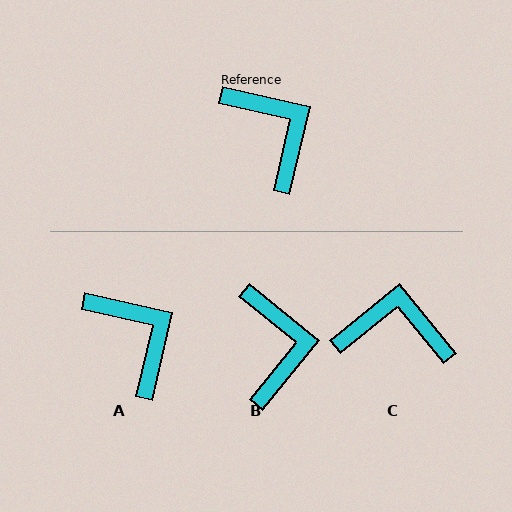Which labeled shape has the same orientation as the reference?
A.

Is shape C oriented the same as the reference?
No, it is off by about 52 degrees.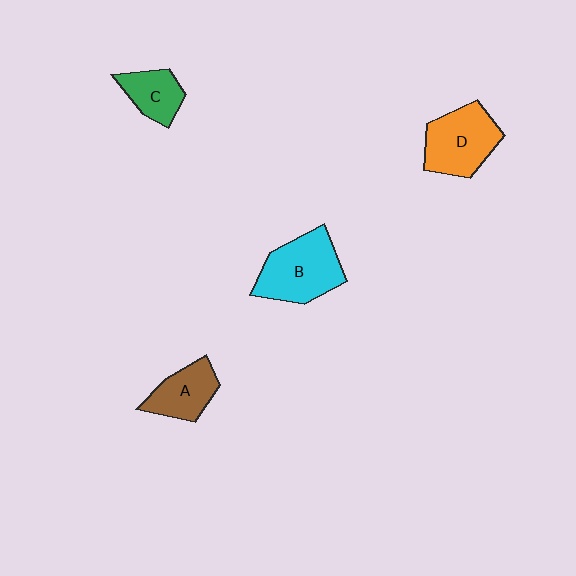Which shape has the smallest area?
Shape C (green).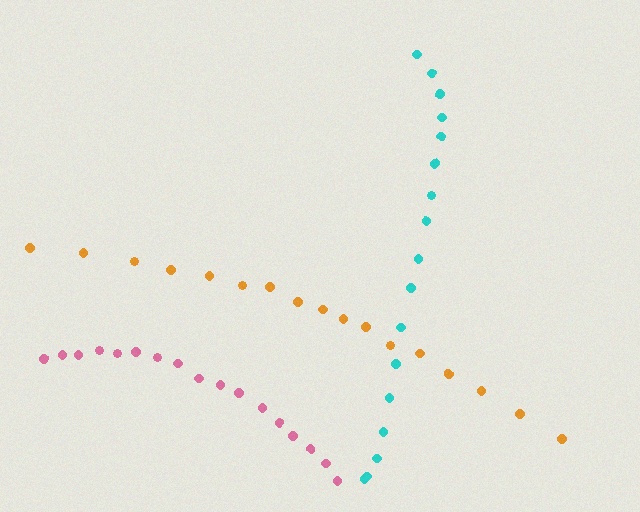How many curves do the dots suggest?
There are 3 distinct paths.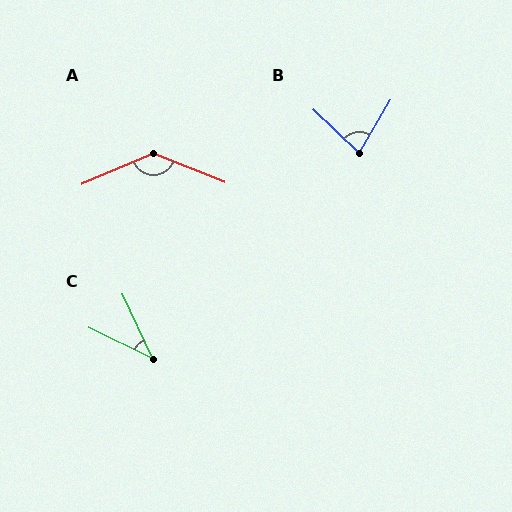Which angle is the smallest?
C, at approximately 39 degrees.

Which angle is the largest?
A, at approximately 135 degrees.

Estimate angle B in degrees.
Approximately 77 degrees.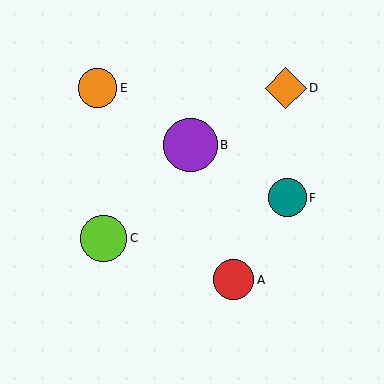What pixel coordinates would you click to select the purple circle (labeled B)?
Click at (191, 145) to select the purple circle B.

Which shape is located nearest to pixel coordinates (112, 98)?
The orange circle (labeled E) at (98, 88) is nearest to that location.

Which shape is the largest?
The purple circle (labeled B) is the largest.